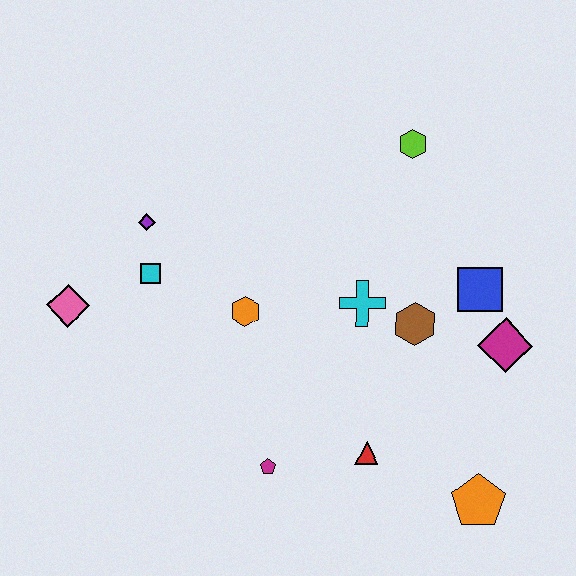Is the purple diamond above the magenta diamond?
Yes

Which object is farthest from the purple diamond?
The orange pentagon is farthest from the purple diamond.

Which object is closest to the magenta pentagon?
The red triangle is closest to the magenta pentagon.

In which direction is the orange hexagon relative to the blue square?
The orange hexagon is to the left of the blue square.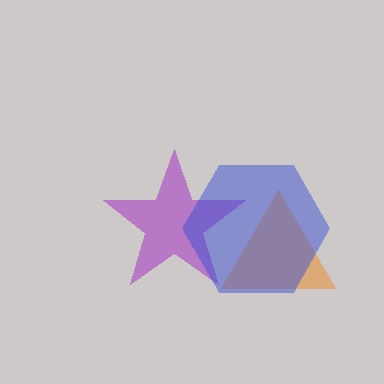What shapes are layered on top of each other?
The layered shapes are: a purple star, an orange triangle, a blue hexagon.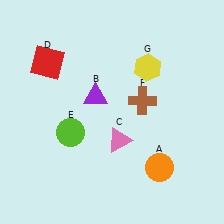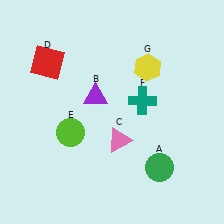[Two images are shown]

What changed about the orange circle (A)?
In Image 1, A is orange. In Image 2, it changed to green.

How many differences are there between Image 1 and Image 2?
There are 2 differences between the two images.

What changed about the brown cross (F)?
In Image 1, F is brown. In Image 2, it changed to teal.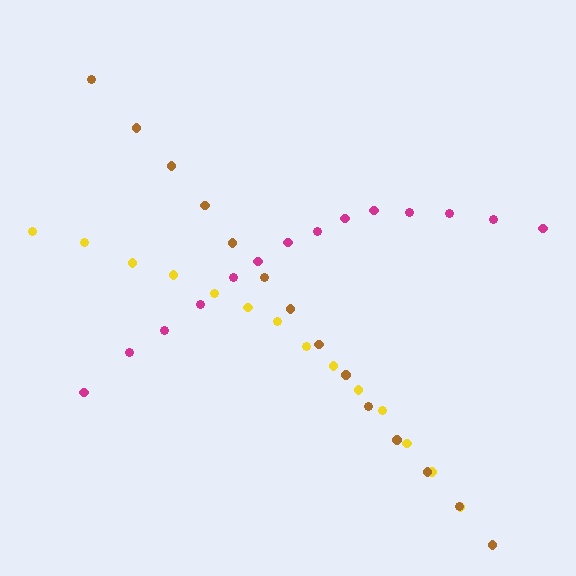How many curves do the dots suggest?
There are 3 distinct paths.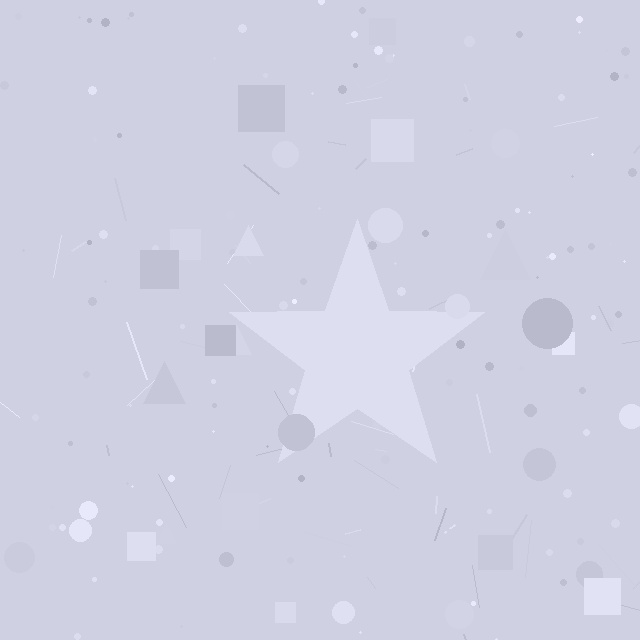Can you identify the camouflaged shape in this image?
The camouflaged shape is a star.